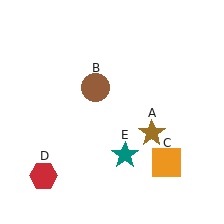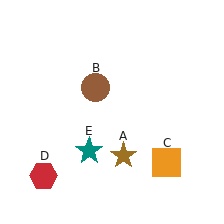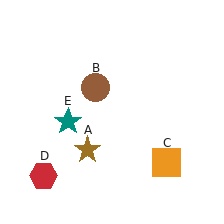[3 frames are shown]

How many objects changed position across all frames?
2 objects changed position: brown star (object A), teal star (object E).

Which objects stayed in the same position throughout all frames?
Brown circle (object B) and orange square (object C) and red hexagon (object D) remained stationary.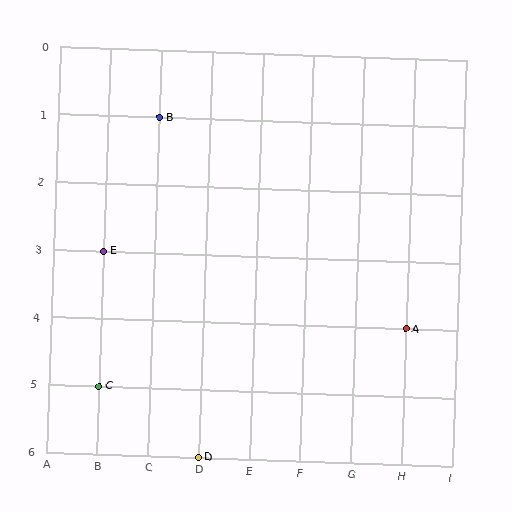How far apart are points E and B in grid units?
Points E and B are 1 column and 2 rows apart (about 2.2 grid units diagonally).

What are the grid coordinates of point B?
Point B is at grid coordinates (C, 1).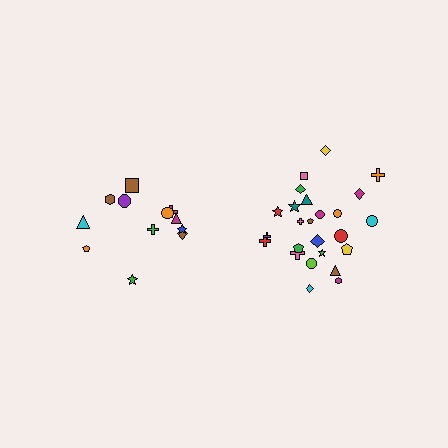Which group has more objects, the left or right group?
The right group.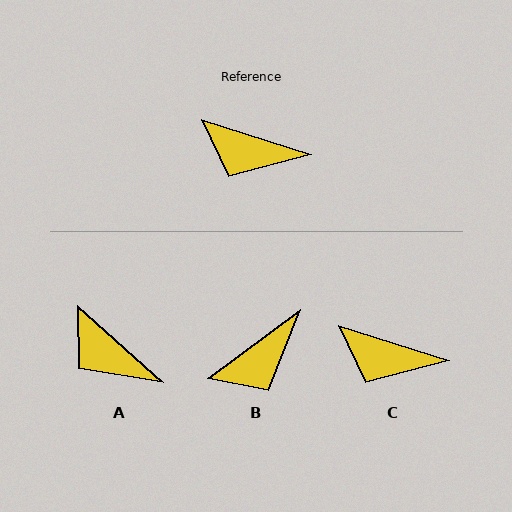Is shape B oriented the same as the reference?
No, it is off by about 54 degrees.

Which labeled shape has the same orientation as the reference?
C.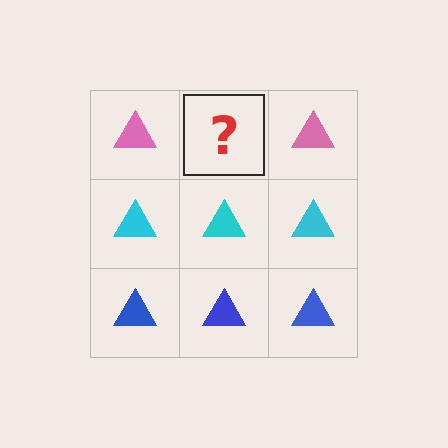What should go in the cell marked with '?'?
The missing cell should contain a pink triangle.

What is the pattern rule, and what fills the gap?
The rule is that each row has a consistent color. The gap should be filled with a pink triangle.